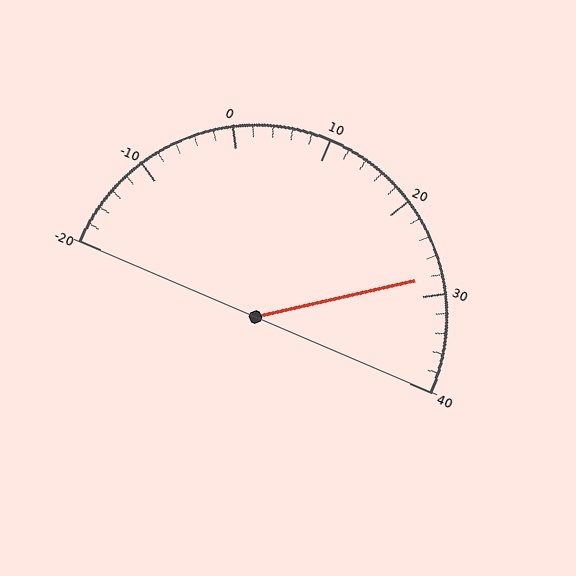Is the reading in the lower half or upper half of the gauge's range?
The reading is in the upper half of the range (-20 to 40).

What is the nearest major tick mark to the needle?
The nearest major tick mark is 30.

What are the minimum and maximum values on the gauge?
The gauge ranges from -20 to 40.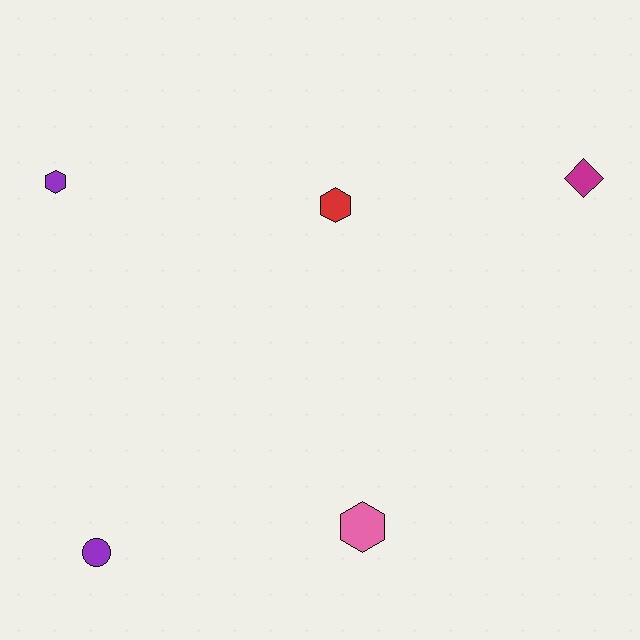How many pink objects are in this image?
There is 1 pink object.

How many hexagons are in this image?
There are 3 hexagons.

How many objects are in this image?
There are 5 objects.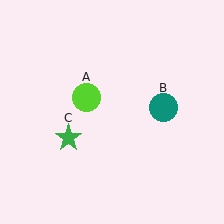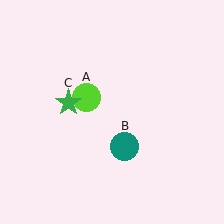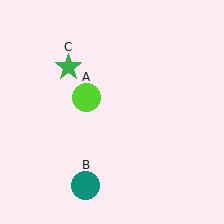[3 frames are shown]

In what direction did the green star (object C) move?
The green star (object C) moved up.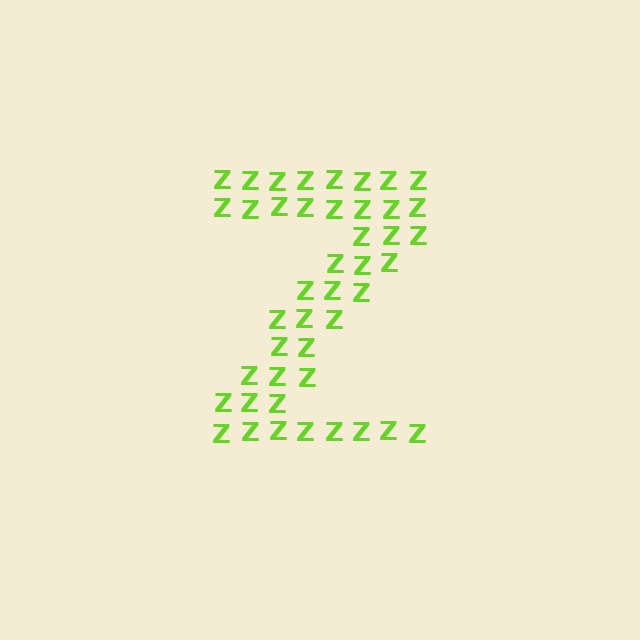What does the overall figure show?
The overall figure shows the letter Z.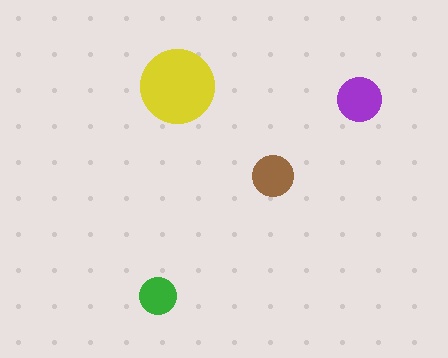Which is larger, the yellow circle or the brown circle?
The yellow one.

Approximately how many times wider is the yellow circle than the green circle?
About 2 times wider.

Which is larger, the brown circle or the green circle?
The brown one.